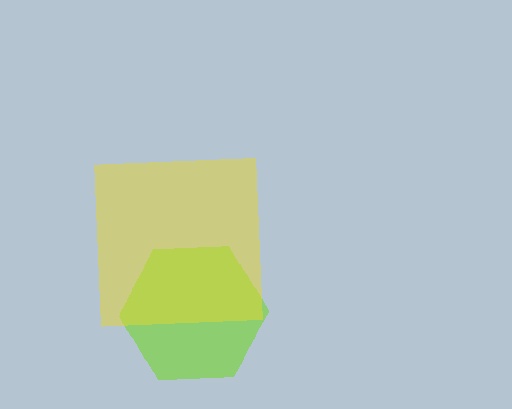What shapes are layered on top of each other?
The layered shapes are: a lime hexagon, a yellow square.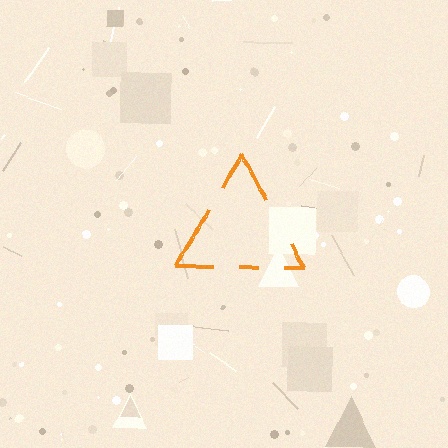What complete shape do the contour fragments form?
The contour fragments form a triangle.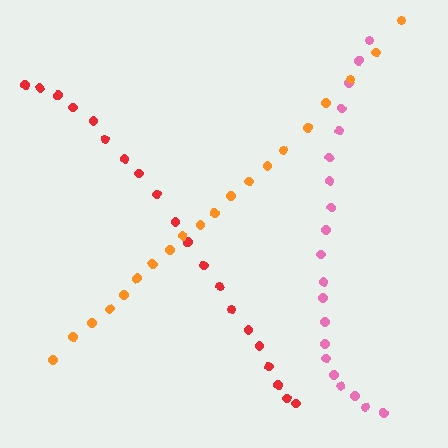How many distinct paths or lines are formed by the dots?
There are 3 distinct paths.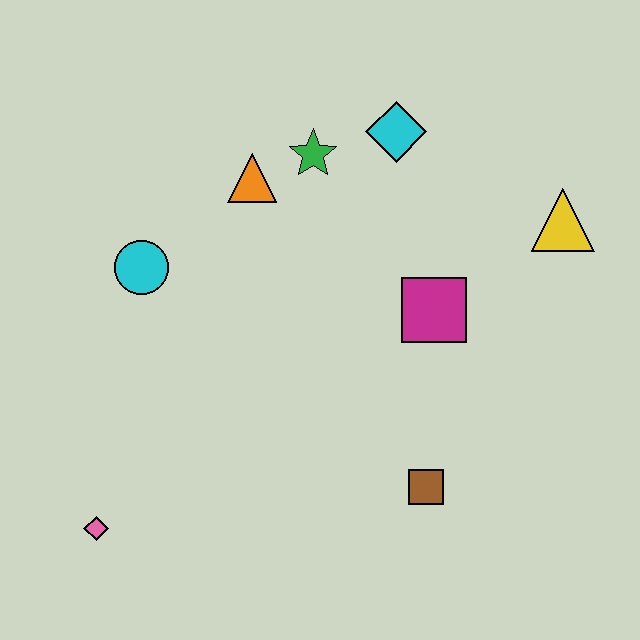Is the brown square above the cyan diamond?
No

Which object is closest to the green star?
The orange triangle is closest to the green star.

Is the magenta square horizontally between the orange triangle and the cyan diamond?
No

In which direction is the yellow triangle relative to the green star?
The yellow triangle is to the right of the green star.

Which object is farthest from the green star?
The pink diamond is farthest from the green star.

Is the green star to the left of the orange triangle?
No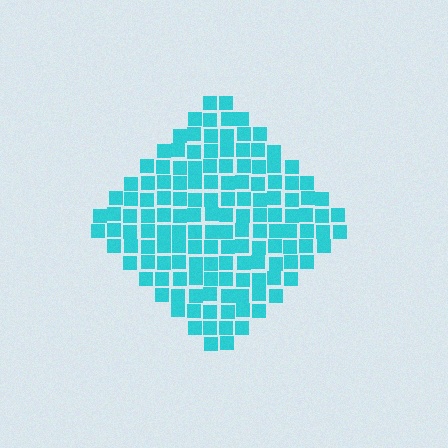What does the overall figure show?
The overall figure shows a diamond.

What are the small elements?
The small elements are squares.